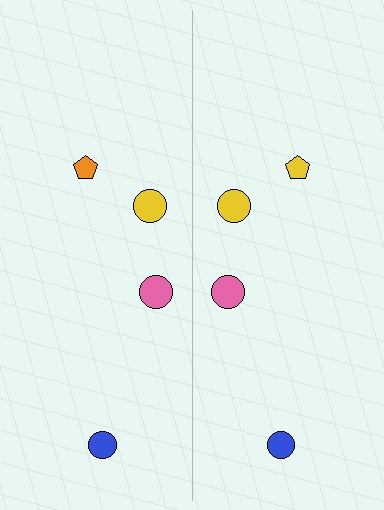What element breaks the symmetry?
The yellow pentagon on the right side breaks the symmetry — its mirror counterpart is orange.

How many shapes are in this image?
There are 8 shapes in this image.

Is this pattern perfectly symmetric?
No, the pattern is not perfectly symmetric. The yellow pentagon on the right side breaks the symmetry — its mirror counterpart is orange.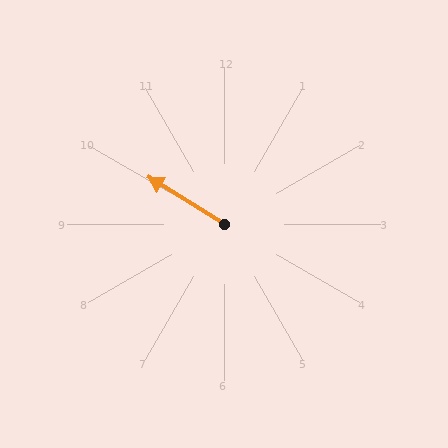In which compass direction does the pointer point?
Northwest.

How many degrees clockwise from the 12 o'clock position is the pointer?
Approximately 302 degrees.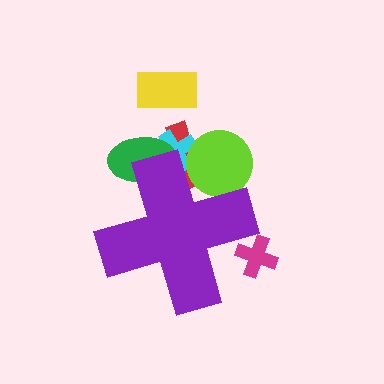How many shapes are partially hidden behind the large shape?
5 shapes are partially hidden.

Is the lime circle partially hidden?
Yes, the lime circle is partially hidden behind the purple cross.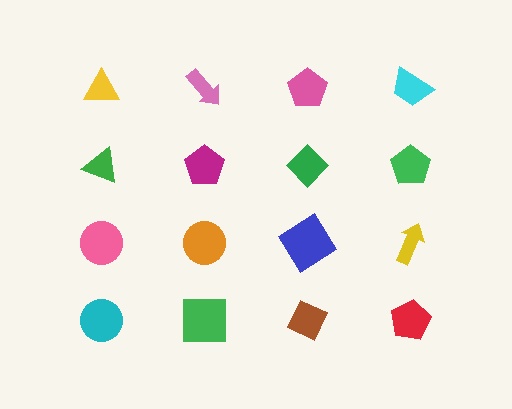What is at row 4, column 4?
A red pentagon.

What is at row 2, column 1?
A green triangle.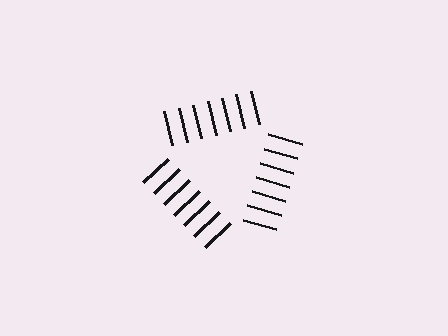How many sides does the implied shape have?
3 sides — the line-ends trace a triangle.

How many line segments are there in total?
21 — 7 along each of the 3 edges.